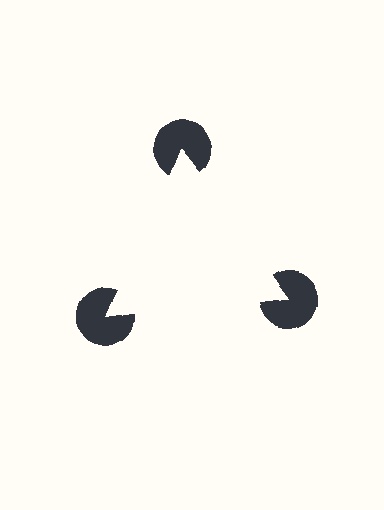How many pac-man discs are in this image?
There are 3 — one at each vertex of the illusory triangle.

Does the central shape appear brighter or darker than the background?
It typically appears slightly brighter than the background, even though no actual brightness change is drawn.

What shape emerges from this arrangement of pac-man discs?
An illusory triangle — its edges are inferred from the aligned wedge cuts in the pac-man discs, not physically drawn.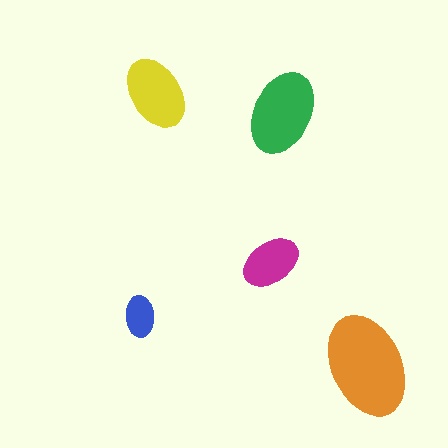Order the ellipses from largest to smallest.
the orange one, the green one, the yellow one, the magenta one, the blue one.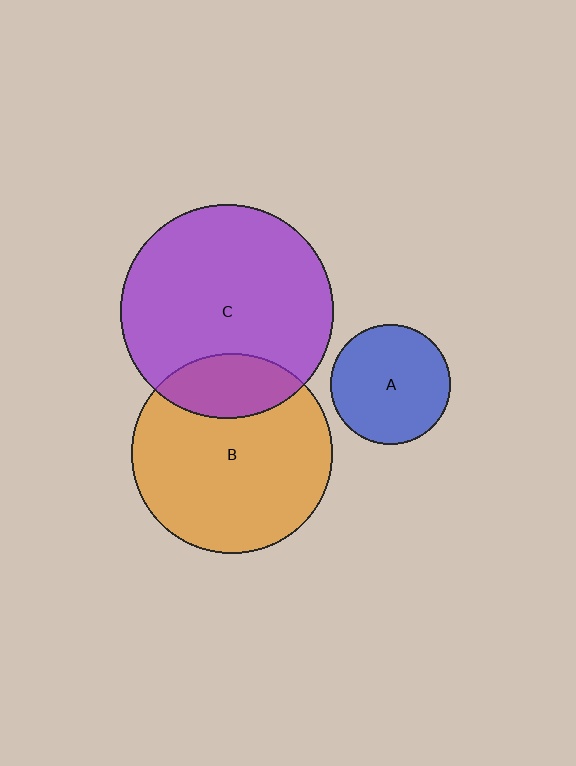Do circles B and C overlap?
Yes.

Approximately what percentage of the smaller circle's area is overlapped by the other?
Approximately 20%.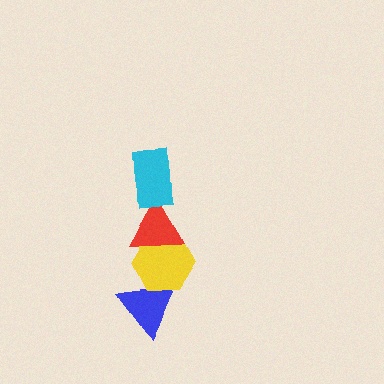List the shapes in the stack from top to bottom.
From top to bottom: the cyan rectangle, the red triangle, the yellow hexagon, the blue triangle.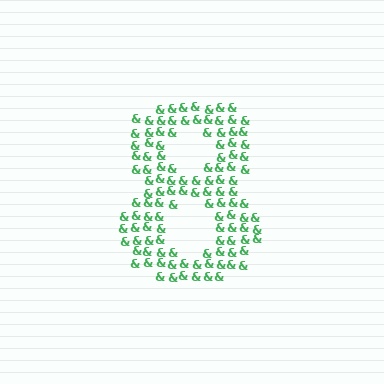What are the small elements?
The small elements are ampersands.